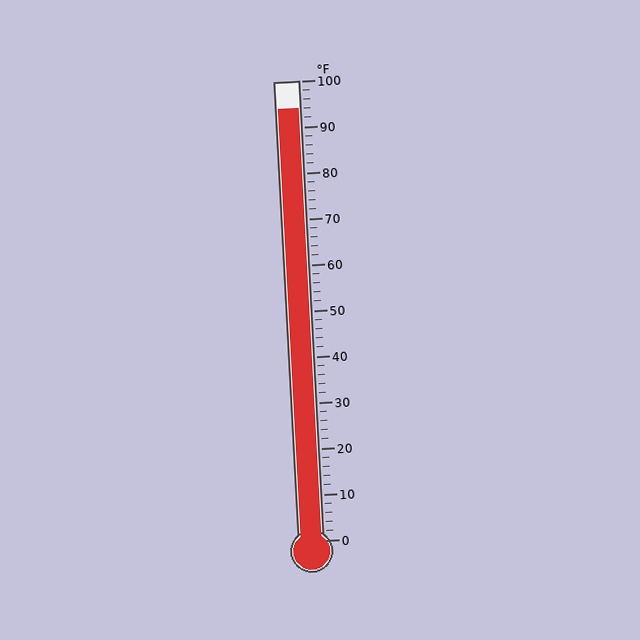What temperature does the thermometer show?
The thermometer shows approximately 94°F.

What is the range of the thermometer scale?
The thermometer scale ranges from 0°F to 100°F.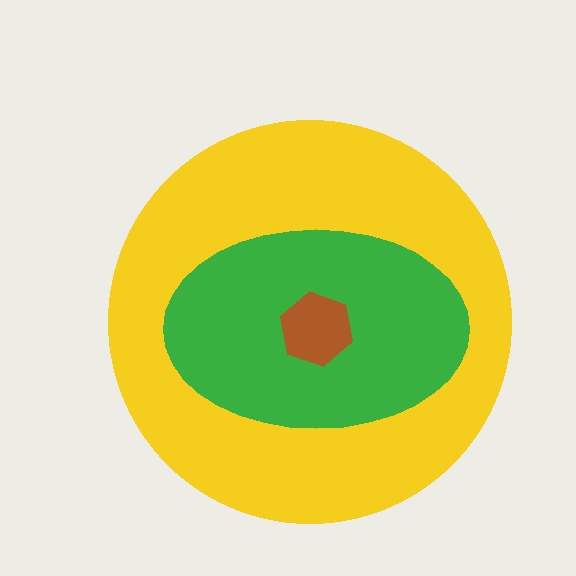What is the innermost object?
The brown hexagon.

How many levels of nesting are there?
3.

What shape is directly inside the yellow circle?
The green ellipse.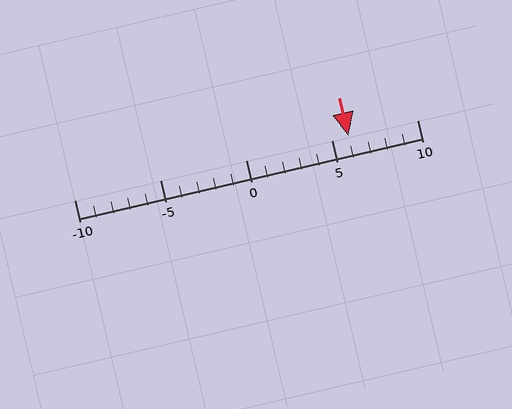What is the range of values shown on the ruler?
The ruler shows values from -10 to 10.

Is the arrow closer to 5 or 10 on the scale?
The arrow is closer to 5.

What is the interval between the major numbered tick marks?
The major tick marks are spaced 5 units apart.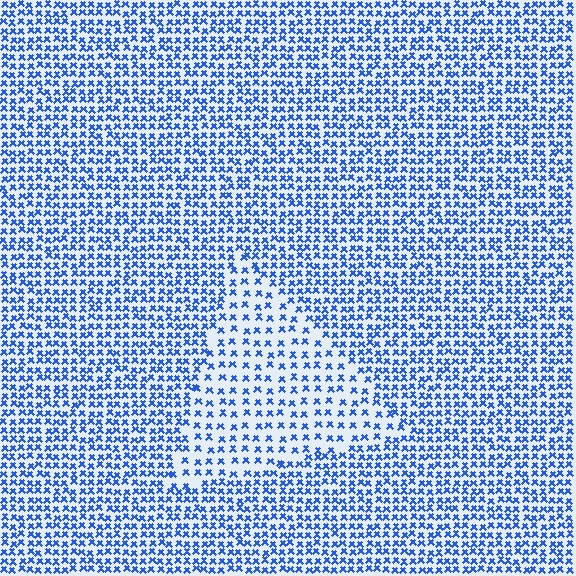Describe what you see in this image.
The image contains small blue elements arranged at two different densities. A triangle-shaped region is visible where the elements are less densely packed than the surrounding area.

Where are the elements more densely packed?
The elements are more densely packed outside the triangle boundary.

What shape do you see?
I see a triangle.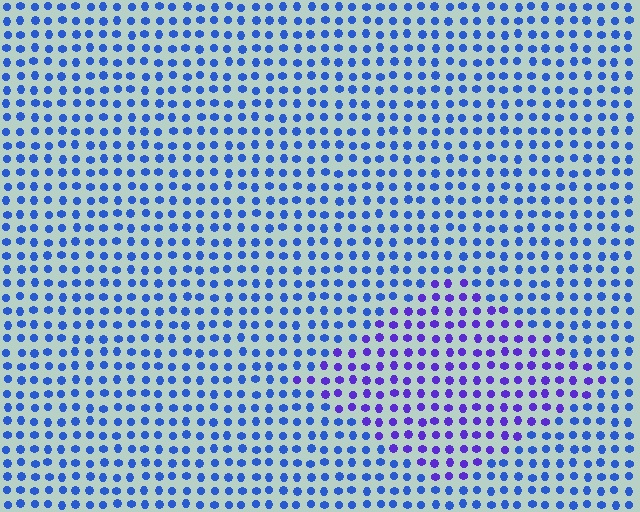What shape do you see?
I see a diamond.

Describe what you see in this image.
The image is filled with small blue elements in a uniform arrangement. A diamond-shaped region is visible where the elements are tinted to a slightly different hue, forming a subtle color boundary.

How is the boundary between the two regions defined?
The boundary is defined purely by a slight shift in hue (about 35 degrees). Spacing, size, and orientation are identical on both sides.